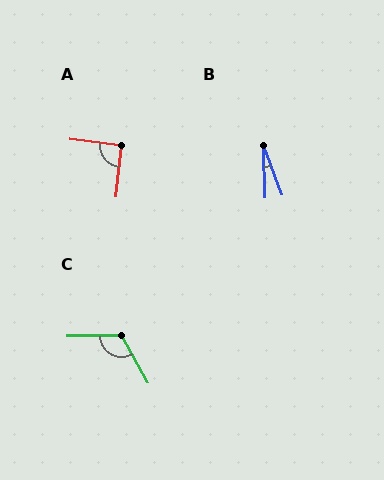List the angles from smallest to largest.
B (20°), A (91°), C (119°).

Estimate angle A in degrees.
Approximately 91 degrees.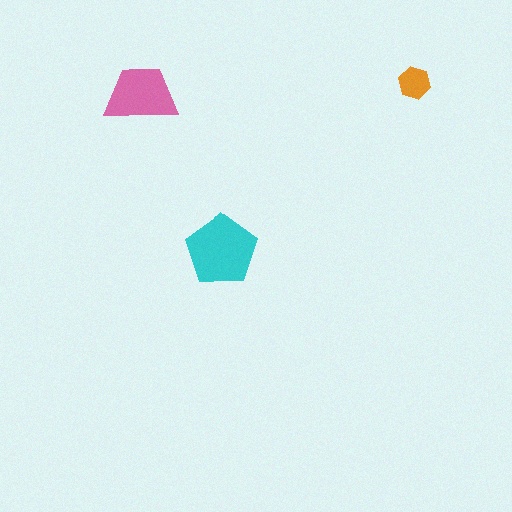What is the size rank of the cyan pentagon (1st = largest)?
1st.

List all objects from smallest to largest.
The orange hexagon, the pink trapezoid, the cyan pentagon.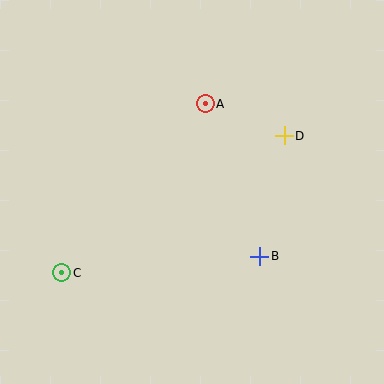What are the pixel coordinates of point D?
Point D is at (284, 136).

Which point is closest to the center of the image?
Point A at (205, 104) is closest to the center.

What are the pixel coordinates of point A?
Point A is at (205, 104).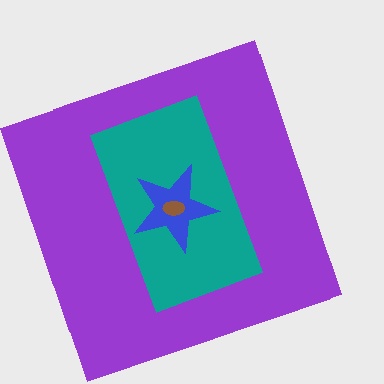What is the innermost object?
The brown ellipse.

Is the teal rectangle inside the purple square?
Yes.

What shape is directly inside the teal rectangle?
The blue star.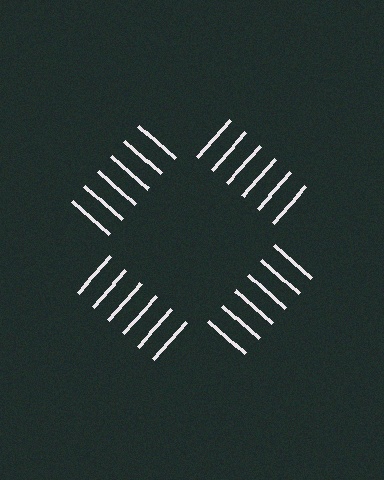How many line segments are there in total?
24 — 6 along each of the 4 edges.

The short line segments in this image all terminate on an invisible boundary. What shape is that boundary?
An illusory square — the line segments terminate on its edges but no continuous stroke is drawn.